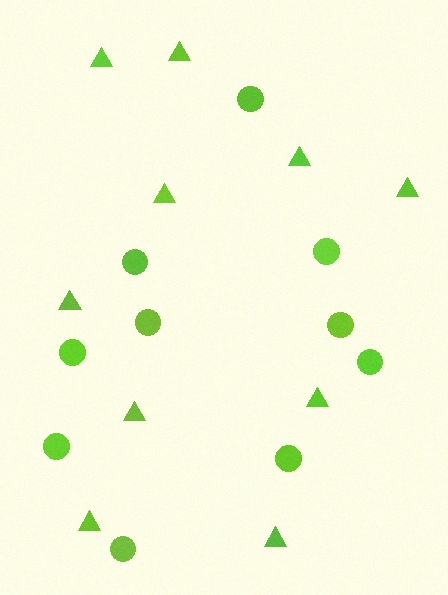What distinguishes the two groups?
There are 2 groups: one group of circles (10) and one group of triangles (10).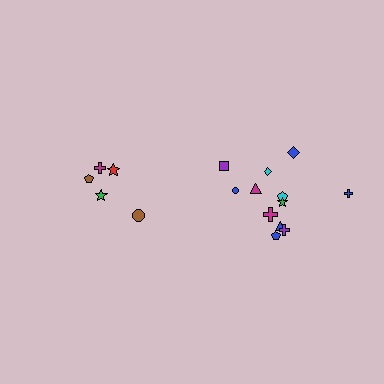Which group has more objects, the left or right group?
The right group.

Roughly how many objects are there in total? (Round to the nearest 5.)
Roughly 15 objects in total.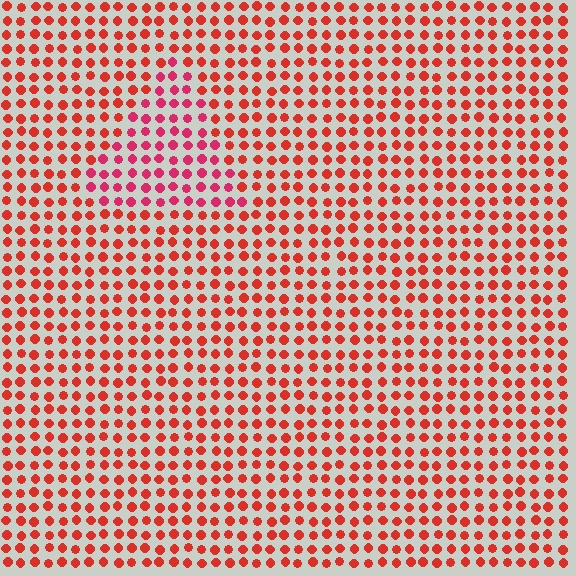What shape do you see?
I see a triangle.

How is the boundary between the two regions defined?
The boundary is defined purely by a slight shift in hue (about 25 degrees). Spacing, size, and orientation are identical on both sides.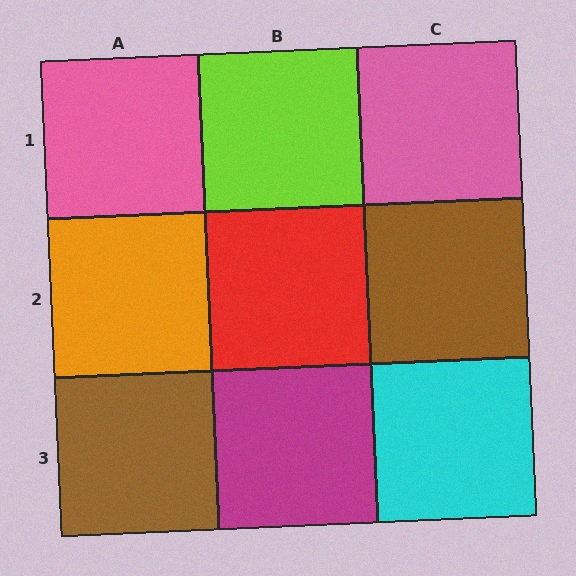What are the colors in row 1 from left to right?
Pink, lime, pink.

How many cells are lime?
1 cell is lime.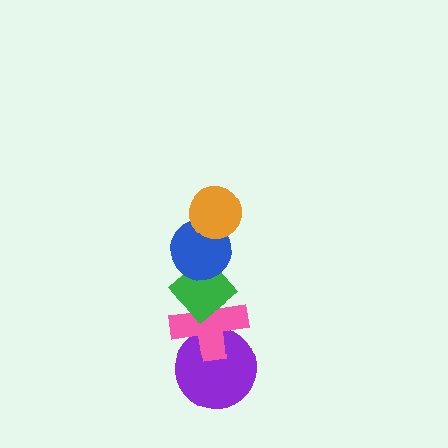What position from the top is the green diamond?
The green diamond is 3rd from the top.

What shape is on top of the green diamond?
The blue circle is on top of the green diamond.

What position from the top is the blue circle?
The blue circle is 2nd from the top.